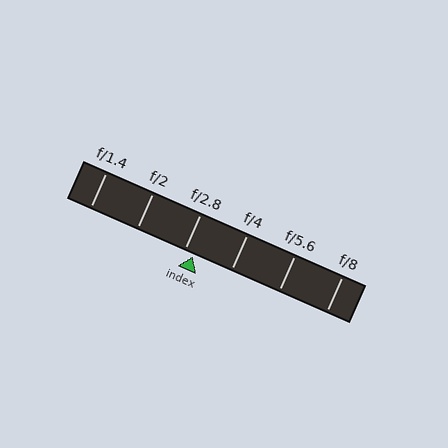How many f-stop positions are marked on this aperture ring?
There are 6 f-stop positions marked.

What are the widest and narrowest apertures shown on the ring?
The widest aperture shown is f/1.4 and the narrowest is f/8.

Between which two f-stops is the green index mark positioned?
The index mark is between f/2.8 and f/4.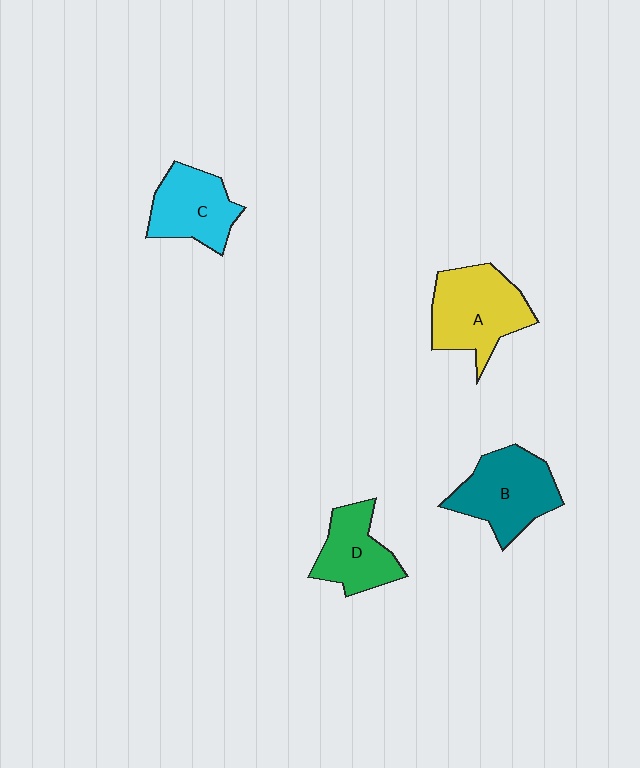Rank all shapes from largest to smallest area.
From largest to smallest: A (yellow), B (teal), C (cyan), D (green).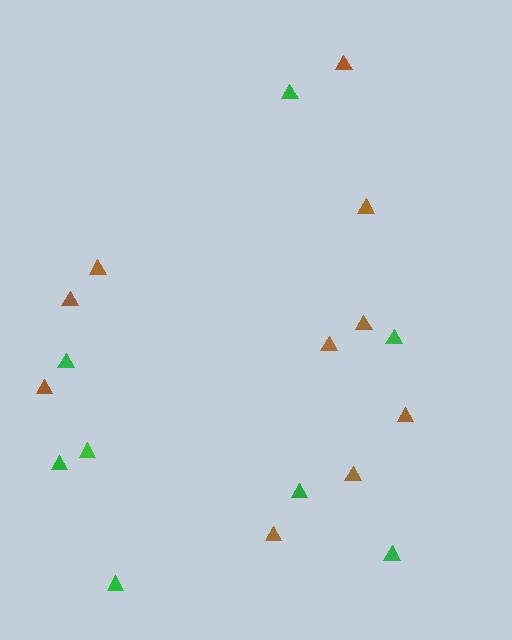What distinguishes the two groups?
There are 2 groups: one group of brown triangles (10) and one group of green triangles (8).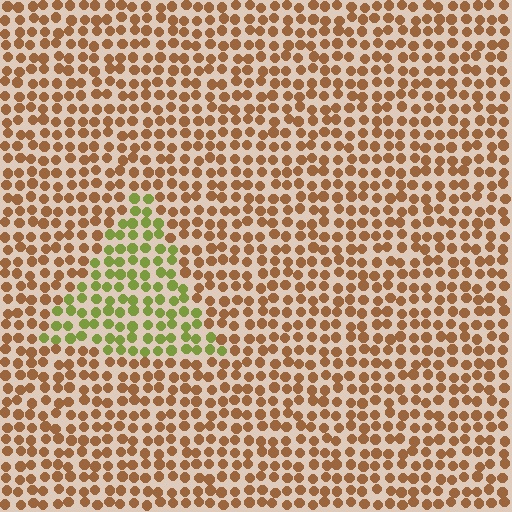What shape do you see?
I see a triangle.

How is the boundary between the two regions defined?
The boundary is defined purely by a slight shift in hue (about 56 degrees). Spacing, size, and orientation are identical on both sides.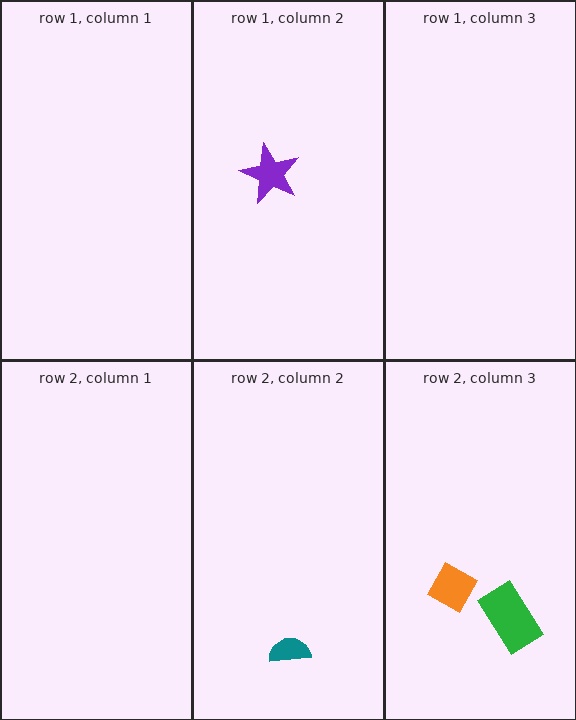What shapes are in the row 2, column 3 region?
The green rectangle, the orange diamond.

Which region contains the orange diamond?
The row 2, column 3 region.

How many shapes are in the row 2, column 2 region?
1.